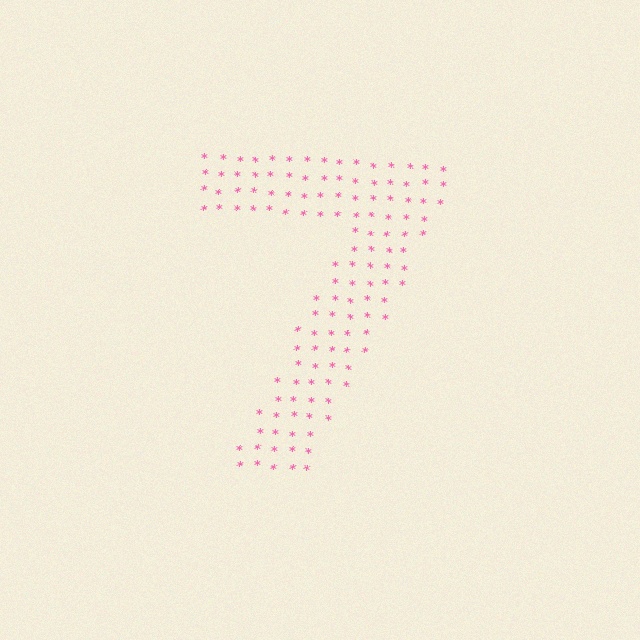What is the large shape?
The large shape is the digit 7.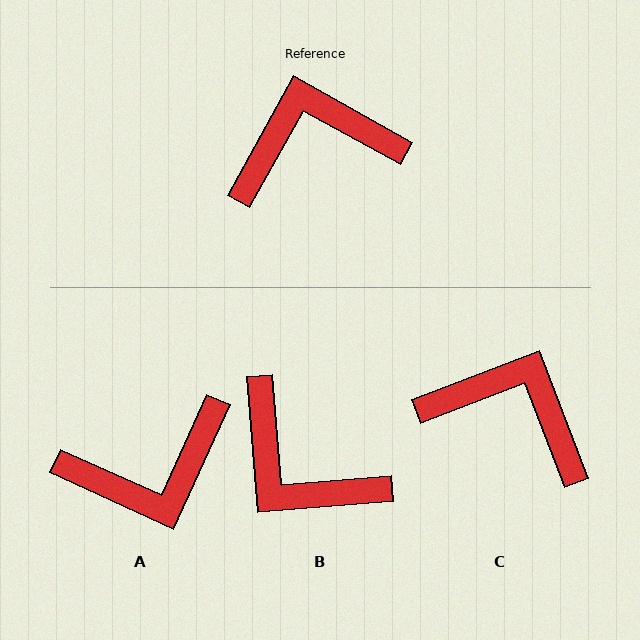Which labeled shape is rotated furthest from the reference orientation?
A, about 175 degrees away.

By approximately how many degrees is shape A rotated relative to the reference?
Approximately 175 degrees clockwise.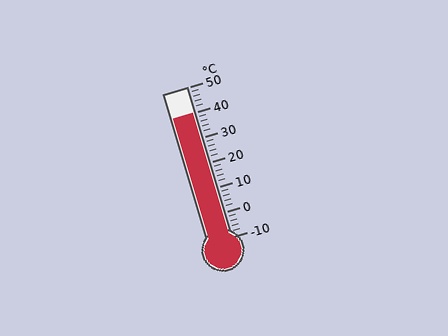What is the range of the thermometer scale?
The thermometer scale ranges from -10°C to 50°C.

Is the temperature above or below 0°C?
The temperature is above 0°C.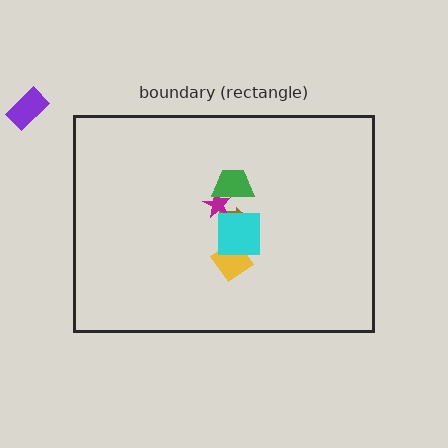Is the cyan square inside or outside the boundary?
Inside.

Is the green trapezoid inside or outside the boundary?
Inside.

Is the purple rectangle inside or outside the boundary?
Outside.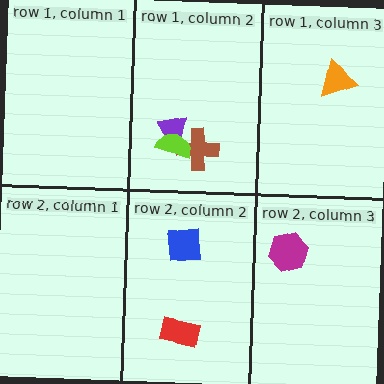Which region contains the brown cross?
The row 1, column 2 region.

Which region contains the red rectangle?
The row 2, column 2 region.